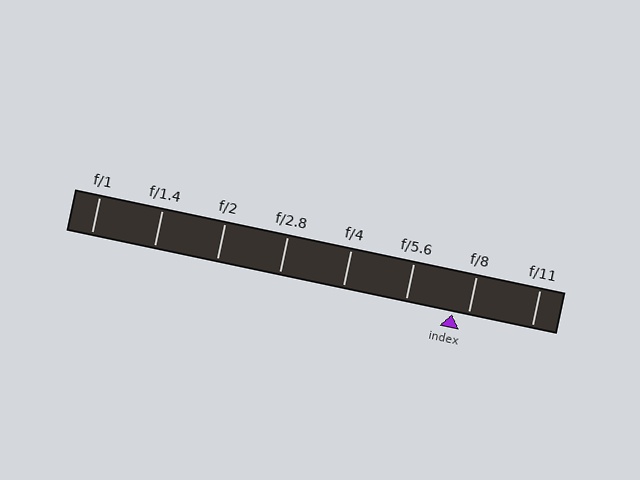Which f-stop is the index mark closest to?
The index mark is closest to f/8.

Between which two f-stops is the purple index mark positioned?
The index mark is between f/5.6 and f/8.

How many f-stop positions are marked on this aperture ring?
There are 8 f-stop positions marked.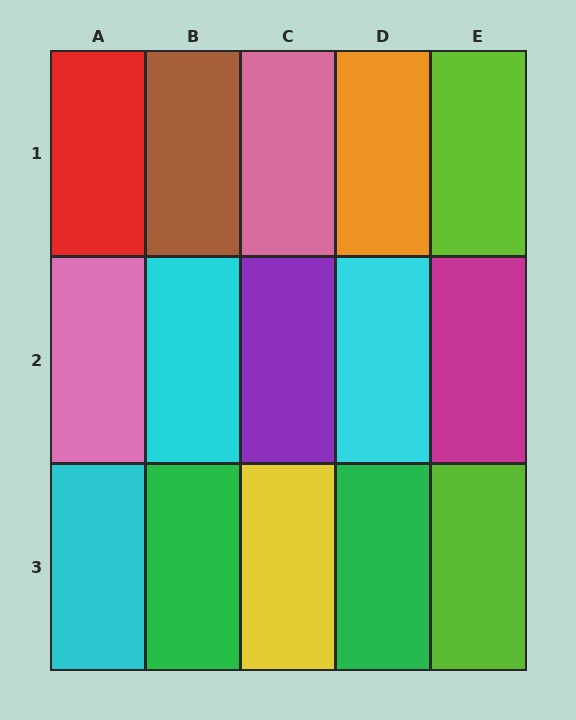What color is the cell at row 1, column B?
Brown.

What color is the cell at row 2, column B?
Cyan.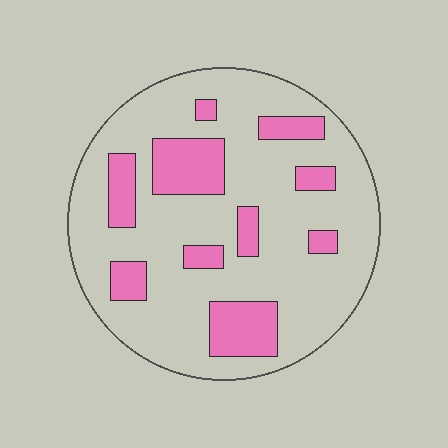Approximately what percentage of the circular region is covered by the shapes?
Approximately 25%.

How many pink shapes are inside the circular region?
10.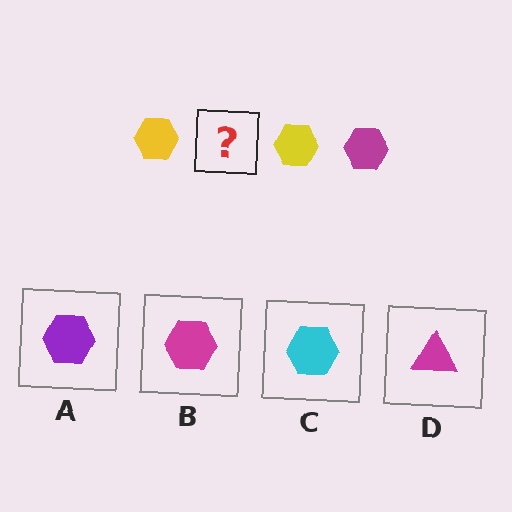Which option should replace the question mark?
Option B.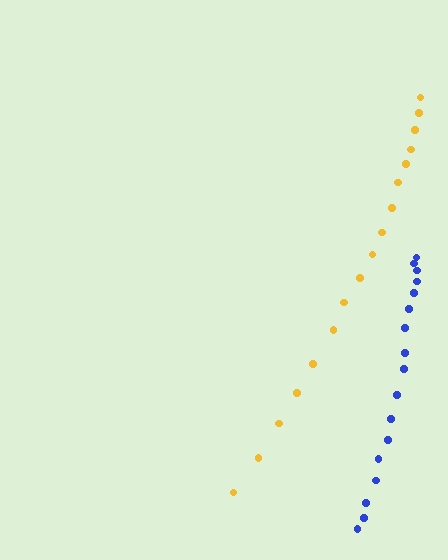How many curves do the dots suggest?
There are 2 distinct paths.